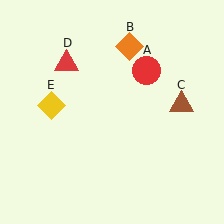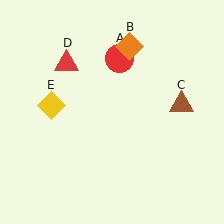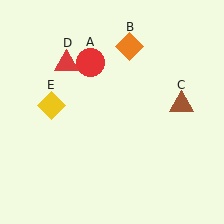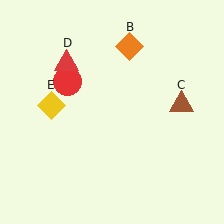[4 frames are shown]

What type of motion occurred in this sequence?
The red circle (object A) rotated counterclockwise around the center of the scene.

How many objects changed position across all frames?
1 object changed position: red circle (object A).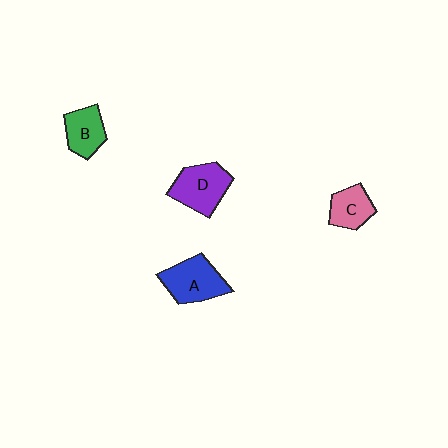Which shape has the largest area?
Shape A (blue).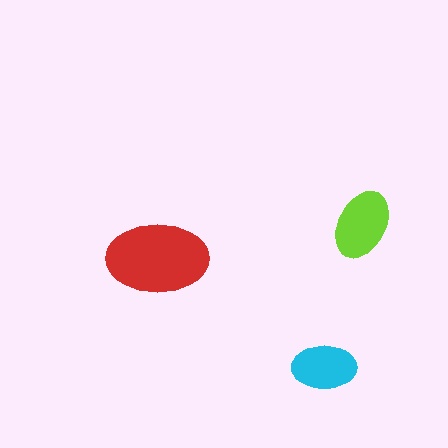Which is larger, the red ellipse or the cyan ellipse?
The red one.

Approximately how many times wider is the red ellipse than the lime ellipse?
About 1.5 times wider.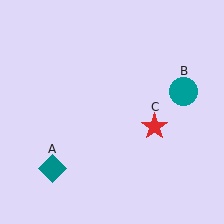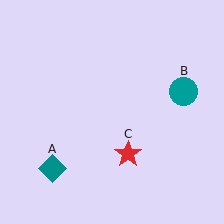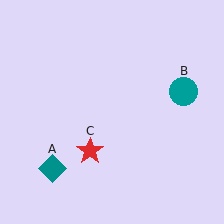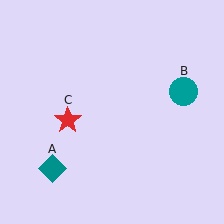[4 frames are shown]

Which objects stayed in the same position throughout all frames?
Teal diamond (object A) and teal circle (object B) remained stationary.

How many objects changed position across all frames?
1 object changed position: red star (object C).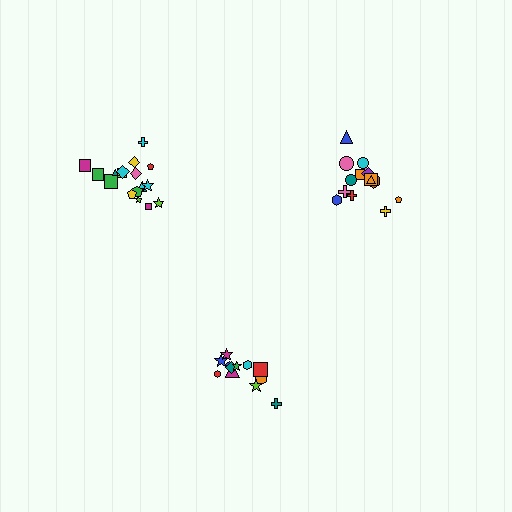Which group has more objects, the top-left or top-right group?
The top-left group.